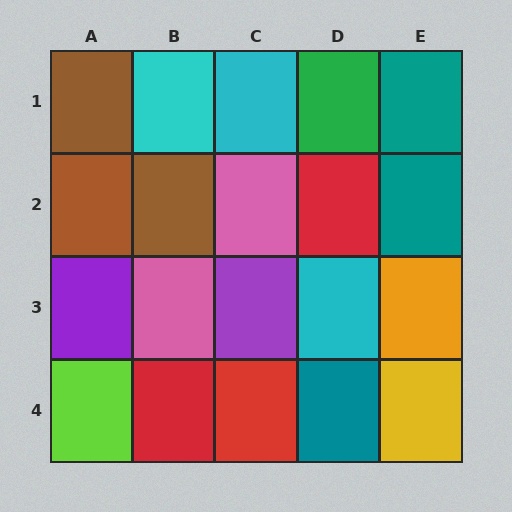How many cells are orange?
1 cell is orange.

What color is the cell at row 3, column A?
Purple.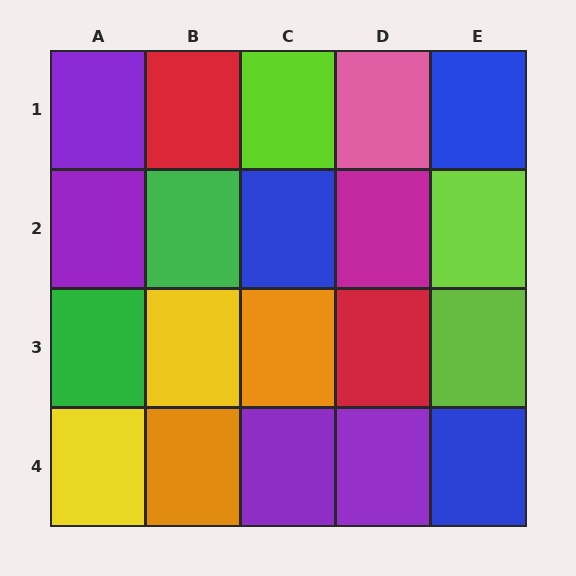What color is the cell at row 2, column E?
Lime.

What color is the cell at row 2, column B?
Green.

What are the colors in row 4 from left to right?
Yellow, orange, purple, purple, blue.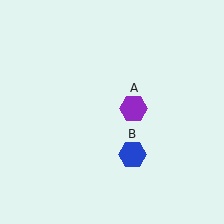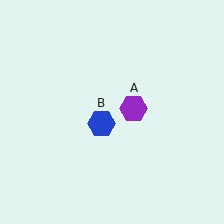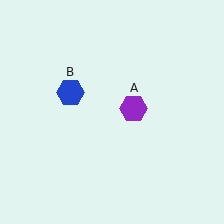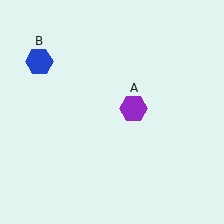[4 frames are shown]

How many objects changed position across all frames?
1 object changed position: blue hexagon (object B).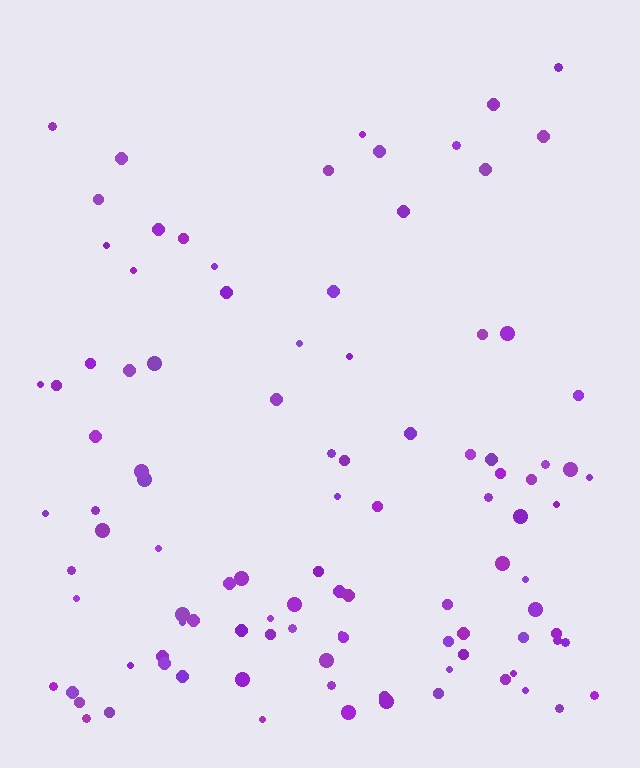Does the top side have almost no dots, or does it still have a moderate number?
Still a moderate number, just noticeably fewer than the bottom.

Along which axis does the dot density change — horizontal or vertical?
Vertical.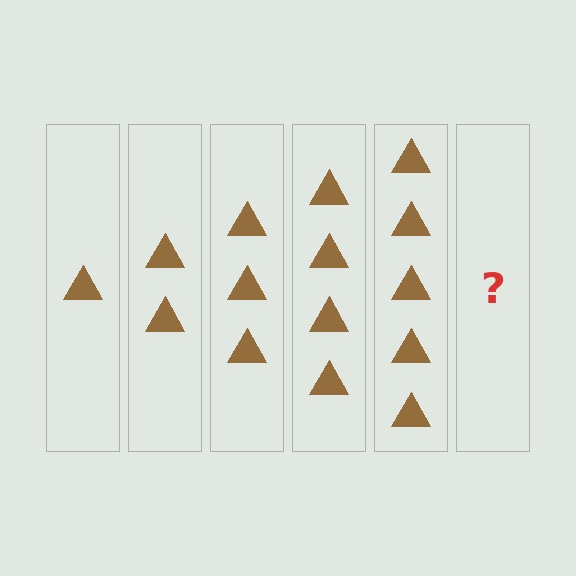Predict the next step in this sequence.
The next step is 6 triangles.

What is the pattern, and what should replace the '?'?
The pattern is that each step adds one more triangle. The '?' should be 6 triangles.